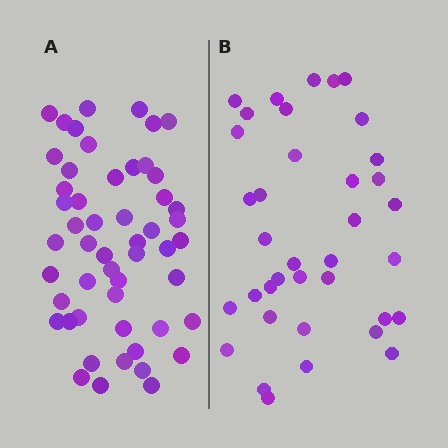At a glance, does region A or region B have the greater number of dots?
Region A (the left region) has more dots.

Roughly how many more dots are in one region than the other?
Region A has approximately 15 more dots than region B.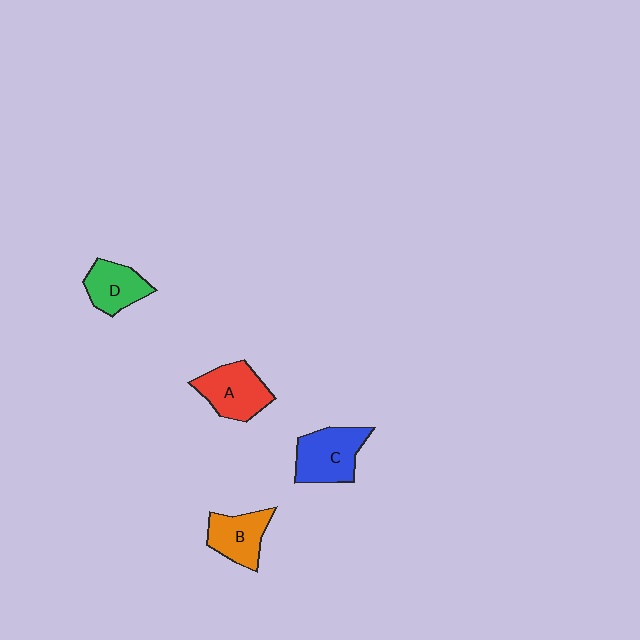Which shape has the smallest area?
Shape D (green).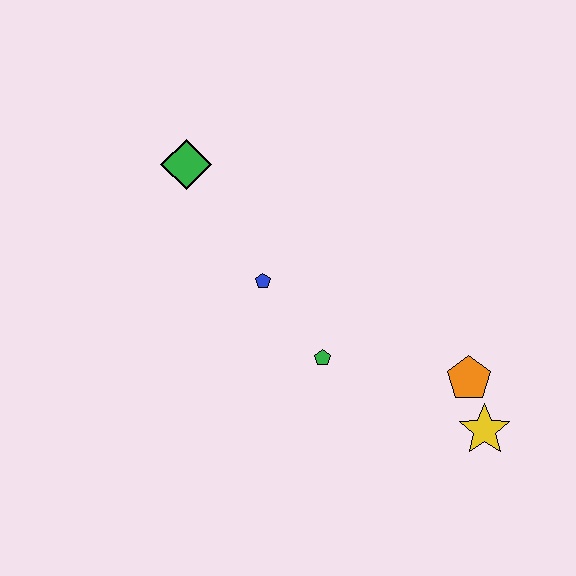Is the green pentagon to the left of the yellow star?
Yes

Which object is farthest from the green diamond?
The yellow star is farthest from the green diamond.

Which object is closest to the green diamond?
The blue pentagon is closest to the green diamond.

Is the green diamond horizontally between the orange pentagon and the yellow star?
No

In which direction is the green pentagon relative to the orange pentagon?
The green pentagon is to the left of the orange pentagon.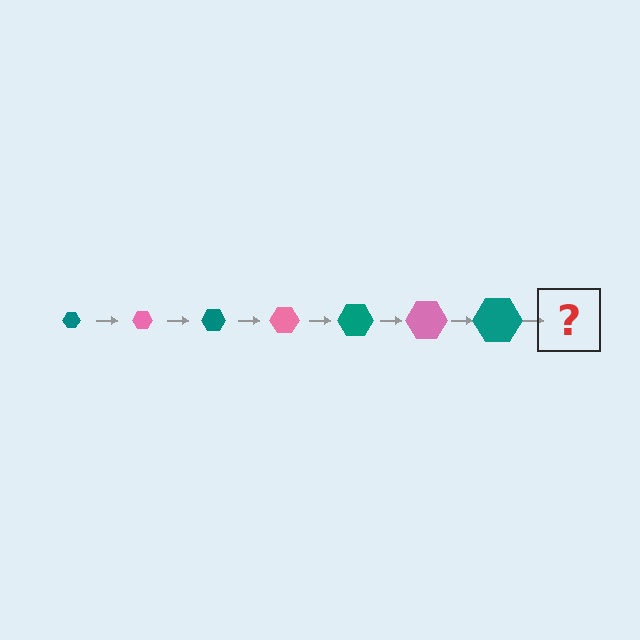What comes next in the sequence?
The next element should be a pink hexagon, larger than the previous one.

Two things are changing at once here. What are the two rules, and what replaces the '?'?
The two rules are that the hexagon grows larger each step and the color cycles through teal and pink. The '?' should be a pink hexagon, larger than the previous one.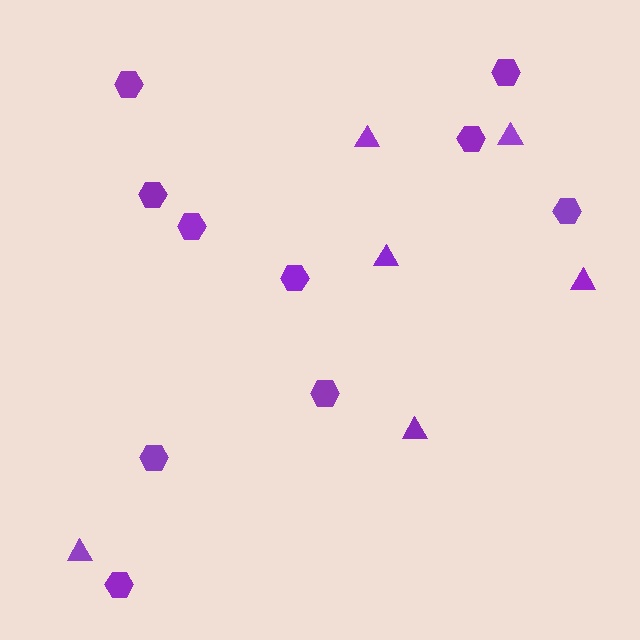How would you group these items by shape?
There are 2 groups: one group of hexagons (10) and one group of triangles (6).